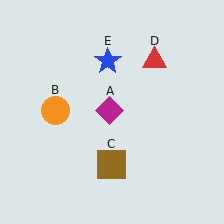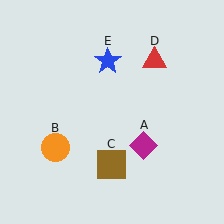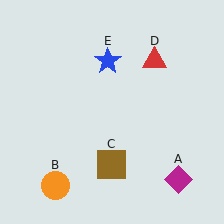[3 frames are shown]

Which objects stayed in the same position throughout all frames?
Brown square (object C) and red triangle (object D) and blue star (object E) remained stationary.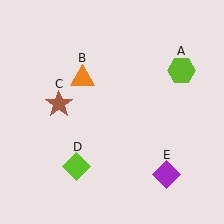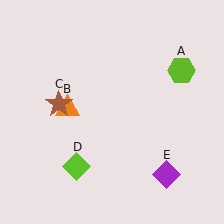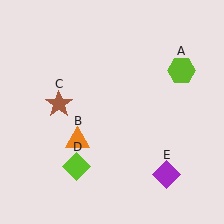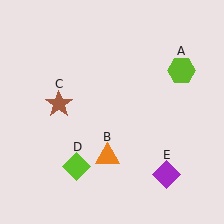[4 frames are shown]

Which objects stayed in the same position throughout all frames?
Lime hexagon (object A) and brown star (object C) and lime diamond (object D) and purple diamond (object E) remained stationary.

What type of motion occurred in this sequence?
The orange triangle (object B) rotated counterclockwise around the center of the scene.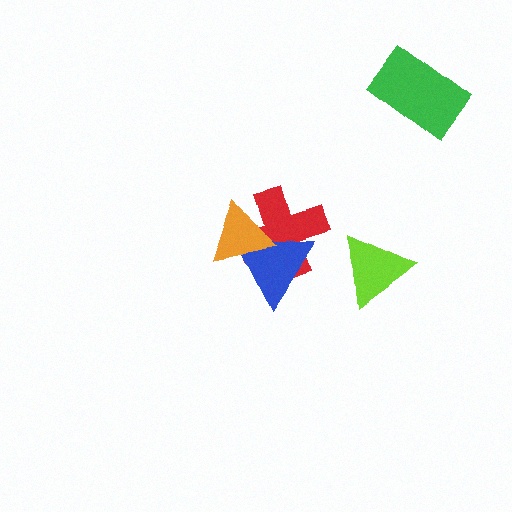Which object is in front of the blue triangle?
The orange triangle is in front of the blue triangle.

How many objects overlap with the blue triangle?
2 objects overlap with the blue triangle.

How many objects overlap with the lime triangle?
0 objects overlap with the lime triangle.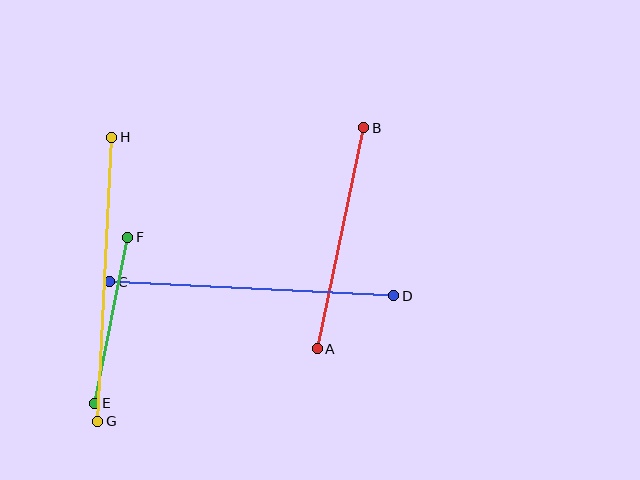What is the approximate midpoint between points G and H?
The midpoint is at approximately (105, 279) pixels.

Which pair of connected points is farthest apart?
Points G and H are farthest apart.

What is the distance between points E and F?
The distance is approximately 169 pixels.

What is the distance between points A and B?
The distance is approximately 226 pixels.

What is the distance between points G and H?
The distance is approximately 284 pixels.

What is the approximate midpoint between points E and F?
The midpoint is at approximately (111, 320) pixels.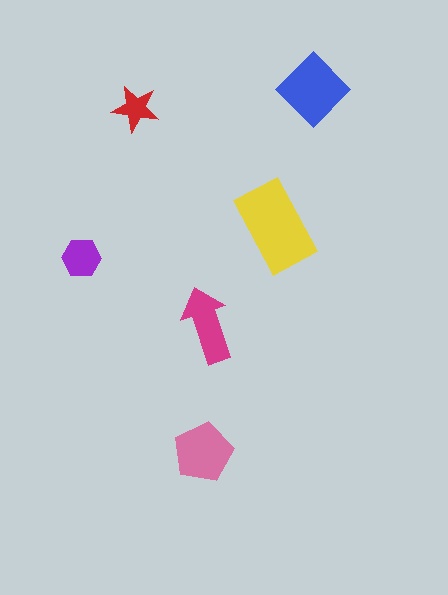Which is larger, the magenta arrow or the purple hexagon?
The magenta arrow.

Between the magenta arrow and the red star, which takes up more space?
The magenta arrow.